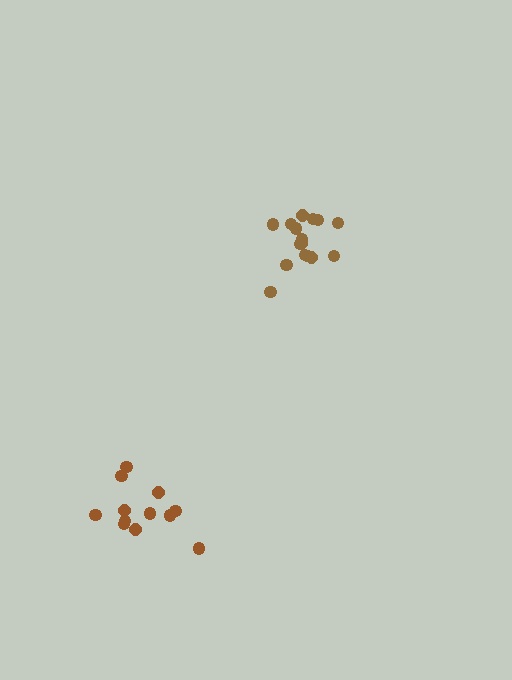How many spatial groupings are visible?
There are 2 spatial groupings.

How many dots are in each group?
Group 1: 16 dots, Group 2: 12 dots (28 total).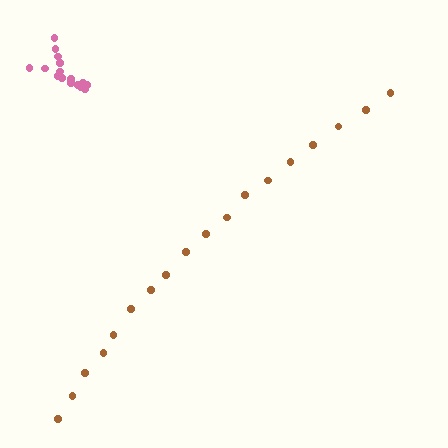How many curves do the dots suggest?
There are 2 distinct paths.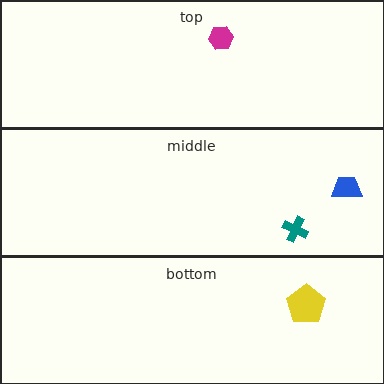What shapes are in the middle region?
The teal cross, the blue trapezoid.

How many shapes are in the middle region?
2.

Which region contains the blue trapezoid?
The middle region.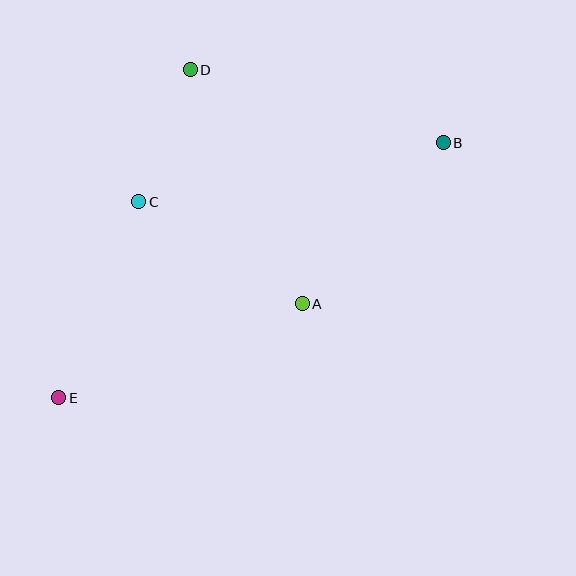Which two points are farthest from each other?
Points B and E are farthest from each other.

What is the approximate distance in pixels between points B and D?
The distance between B and D is approximately 263 pixels.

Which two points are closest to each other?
Points C and D are closest to each other.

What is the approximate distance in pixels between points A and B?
The distance between A and B is approximately 214 pixels.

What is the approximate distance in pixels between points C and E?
The distance between C and E is approximately 212 pixels.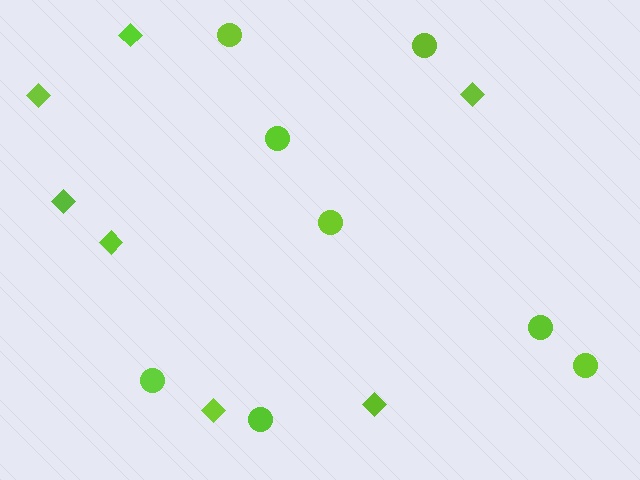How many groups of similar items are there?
There are 2 groups: one group of diamonds (7) and one group of circles (8).